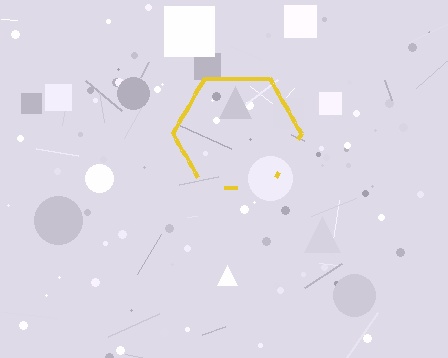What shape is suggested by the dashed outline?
The dashed outline suggests a hexagon.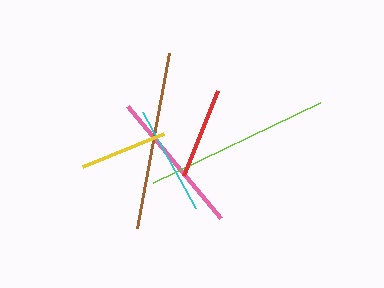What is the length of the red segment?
The red segment is approximately 92 pixels long.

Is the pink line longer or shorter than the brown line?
The brown line is longer than the pink line.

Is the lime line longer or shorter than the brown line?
The lime line is longer than the brown line.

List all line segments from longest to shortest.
From longest to shortest: lime, brown, pink, cyan, red, yellow.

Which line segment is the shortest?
The yellow line is the shortest at approximately 88 pixels.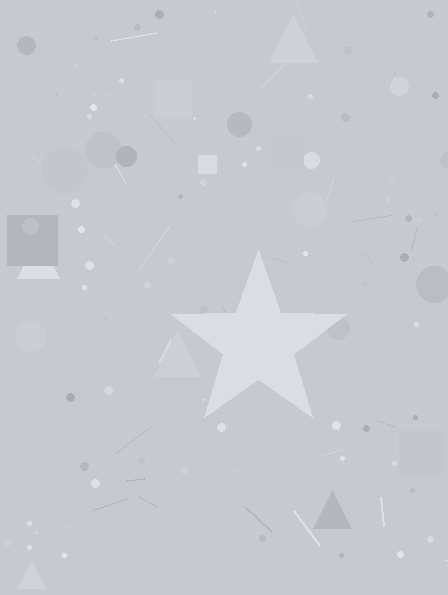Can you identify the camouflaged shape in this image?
The camouflaged shape is a star.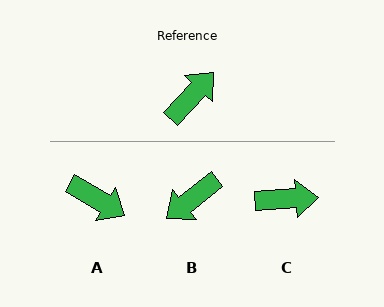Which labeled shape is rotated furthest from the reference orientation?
B, about 171 degrees away.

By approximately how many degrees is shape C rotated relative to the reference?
Approximately 43 degrees clockwise.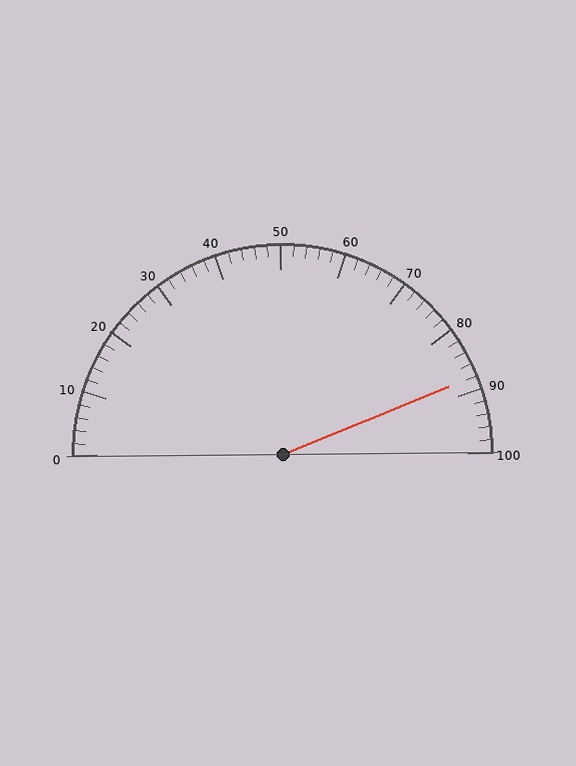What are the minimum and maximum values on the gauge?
The gauge ranges from 0 to 100.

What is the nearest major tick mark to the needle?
The nearest major tick mark is 90.